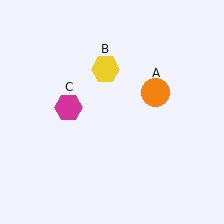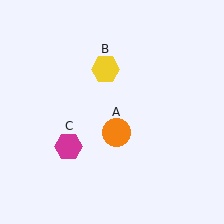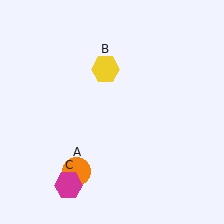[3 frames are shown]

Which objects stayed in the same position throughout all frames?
Yellow hexagon (object B) remained stationary.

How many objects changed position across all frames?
2 objects changed position: orange circle (object A), magenta hexagon (object C).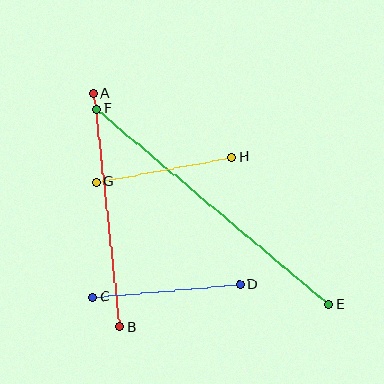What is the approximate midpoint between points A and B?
The midpoint is at approximately (106, 210) pixels.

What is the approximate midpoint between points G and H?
The midpoint is at approximately (164, 170) pixels.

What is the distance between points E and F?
The distance is approximately 304 pixels.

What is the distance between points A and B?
The distance is approximately 235 pixels.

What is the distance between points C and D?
The distance is approximately 148 pixels.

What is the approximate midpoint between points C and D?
The midpoint is at approximately (166, 291) pixels.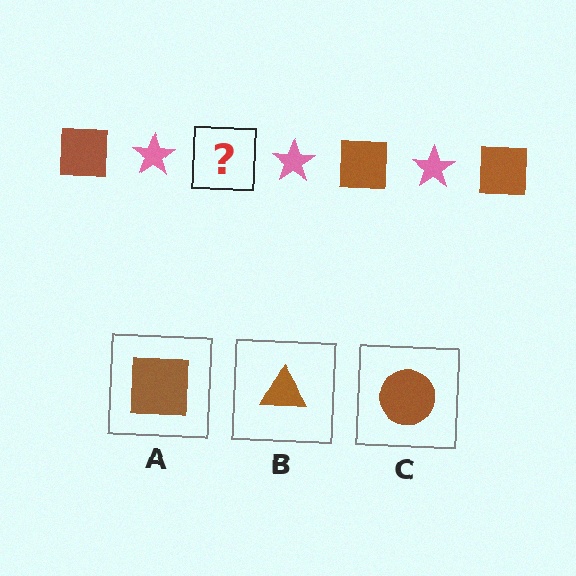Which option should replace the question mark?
Option A.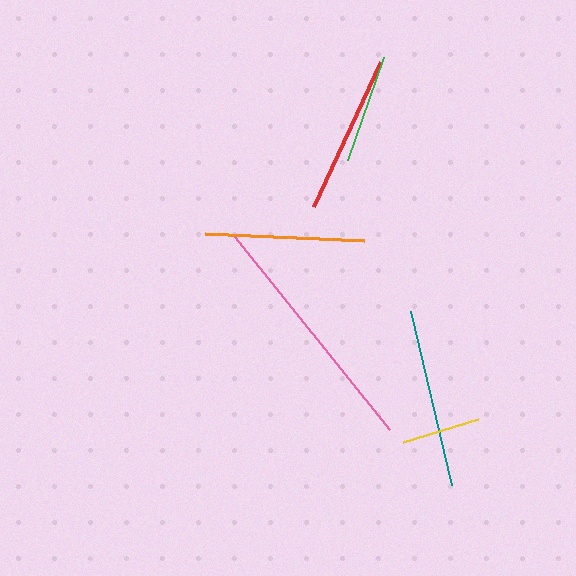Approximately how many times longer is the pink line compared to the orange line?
The pink line is approximately 1.6 times the length of the orange line.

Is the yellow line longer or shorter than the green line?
The green line is longer than the yellow line.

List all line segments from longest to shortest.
From longest to shortest: pink, teal, orange, red, green, yellow.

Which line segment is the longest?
The pink line is the longest at approximately 248 pixels.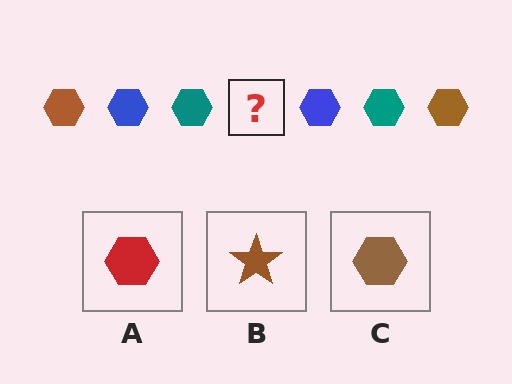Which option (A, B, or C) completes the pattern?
C.